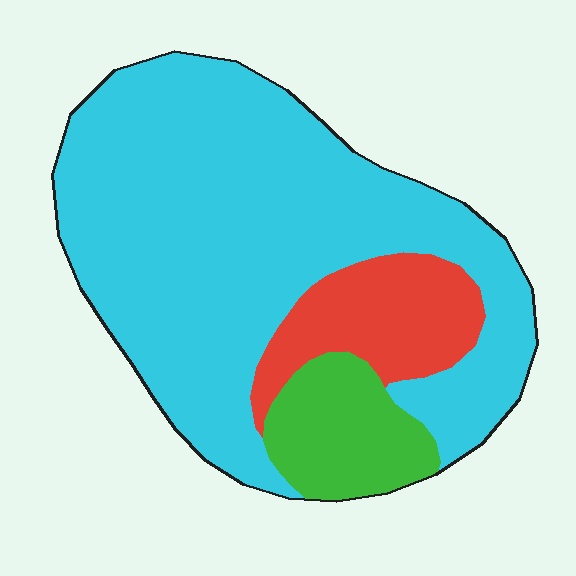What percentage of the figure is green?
Green takes up less than a sixth of the figure.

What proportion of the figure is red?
Red takes up about one eighth (1/8) of the figure.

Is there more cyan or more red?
Cyan.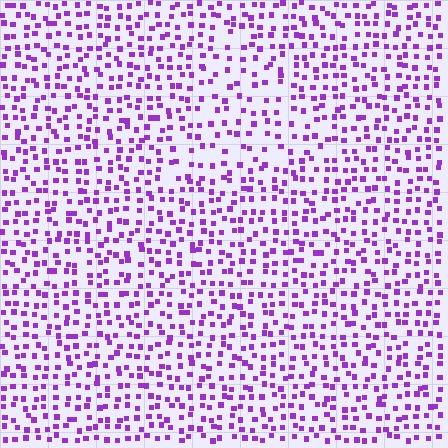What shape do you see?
I see a triangle.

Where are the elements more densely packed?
The elements are more densely packed outside the triangle boundary.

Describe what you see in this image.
The image contains small purple elements arranged at two different densities. A triangle-shaped region is visible where the elements are less densely packed than the surrounding area.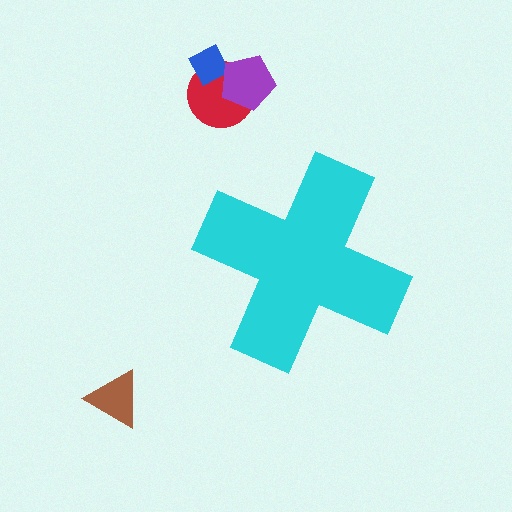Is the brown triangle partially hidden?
No, the brown triangle is fully visible.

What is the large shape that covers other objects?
A cyan cross.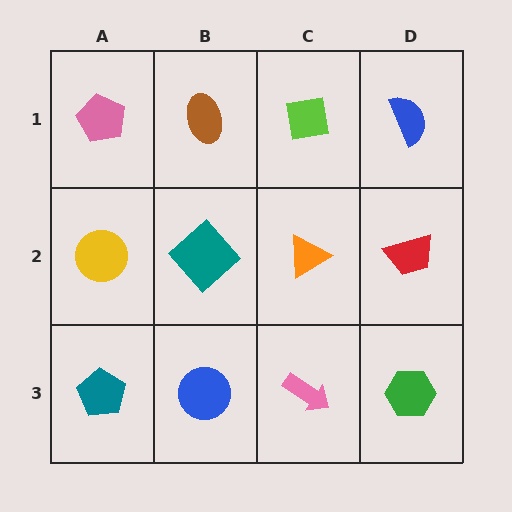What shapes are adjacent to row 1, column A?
A yellow circle (row 2, column A), a brown ellipse (row 1, column B).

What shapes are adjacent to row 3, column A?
A yellow circle (row 2, column A), a blue circle (row 3, column B).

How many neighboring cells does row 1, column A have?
2.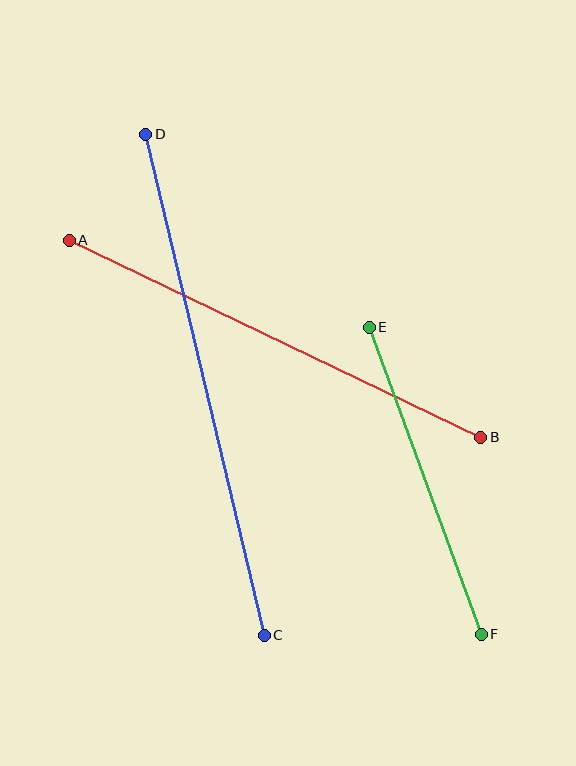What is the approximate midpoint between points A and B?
The midpoint is at approximately (275, 339) pixels.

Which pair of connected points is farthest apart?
Points C and D are farthest apart.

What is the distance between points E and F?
The distance is approximately 327 pixels.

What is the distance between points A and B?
The distance is approximately 456 pixels.